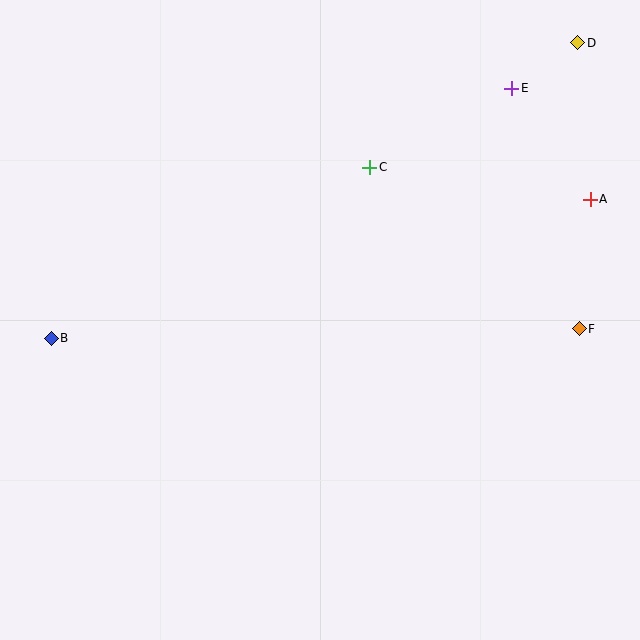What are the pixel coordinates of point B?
Point B is at (51, 338).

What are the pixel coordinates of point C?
Point C is at (370, 167).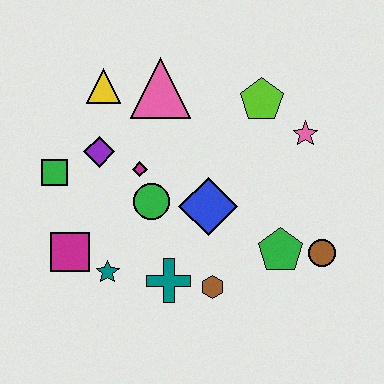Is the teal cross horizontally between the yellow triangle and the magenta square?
No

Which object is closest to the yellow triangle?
The pink triangle is closest to the yellow triangle.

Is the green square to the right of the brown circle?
No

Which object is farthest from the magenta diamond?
The brown circle is farthest from the magenta diamond.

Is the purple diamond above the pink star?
No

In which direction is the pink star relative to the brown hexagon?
The pink star is above the brown hexagon.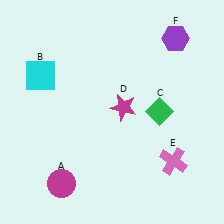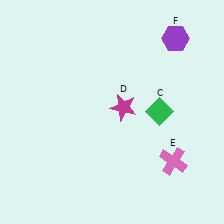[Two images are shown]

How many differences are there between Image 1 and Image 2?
There are 2 differences between the two images.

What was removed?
The magenta circle (A), the cyan square (B) were removed in Image 2.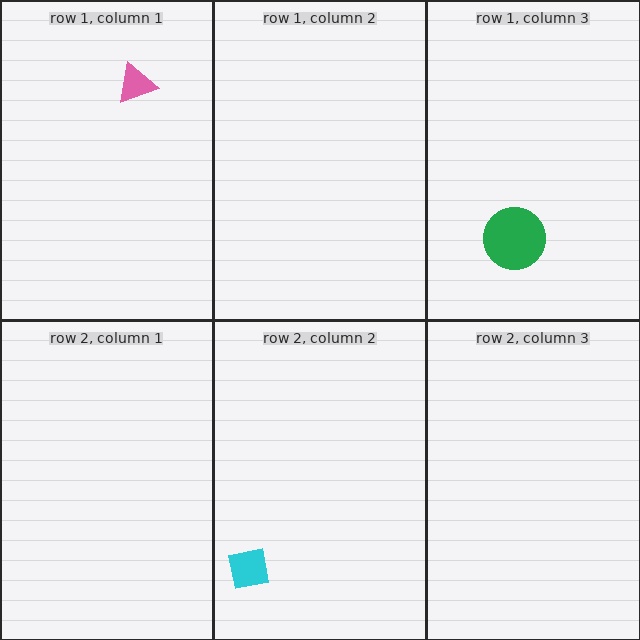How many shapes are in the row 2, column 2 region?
1.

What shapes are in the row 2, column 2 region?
The cyan square.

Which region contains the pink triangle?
The row 1, column 1 region.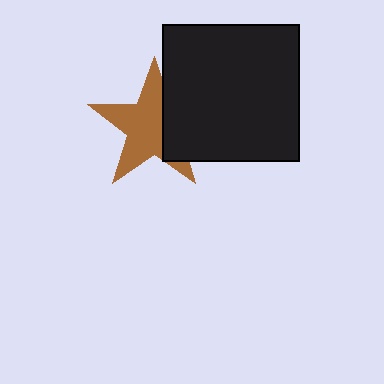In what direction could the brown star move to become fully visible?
The brown star could move left. That would shift it out from behind the black square entirely.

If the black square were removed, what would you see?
You would see the complete brown star.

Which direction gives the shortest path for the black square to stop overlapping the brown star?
Moving right gives the shortest separation.